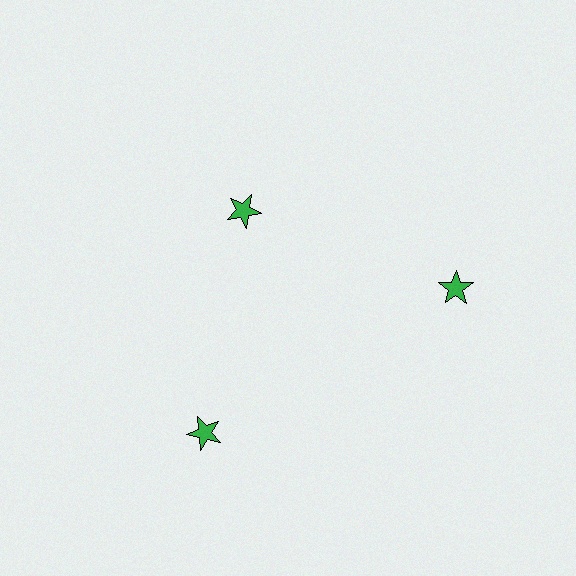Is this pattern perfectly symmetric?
No. The 3 green stars are arranged in a ring, but one element near the 11 o'clock position is pulled inward toward the center, breaking the 3-fold rotational symmetry.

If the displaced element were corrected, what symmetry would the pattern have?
It would have 3-fold rotational symmetry — the pattern would map onto itself every 120 degrees.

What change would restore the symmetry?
The symmetry would be restored by moving it outward, back onto the ring so that all 3 stars sit at equal angles and equal distance from the center.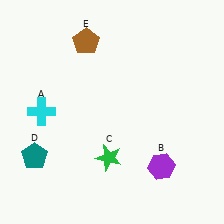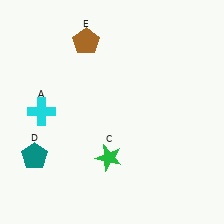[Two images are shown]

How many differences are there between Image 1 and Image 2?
There is 1 difference between the two images.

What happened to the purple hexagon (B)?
The purple hexagon (B) was removed in Image 2. It was in the bottom-right area of Image 1.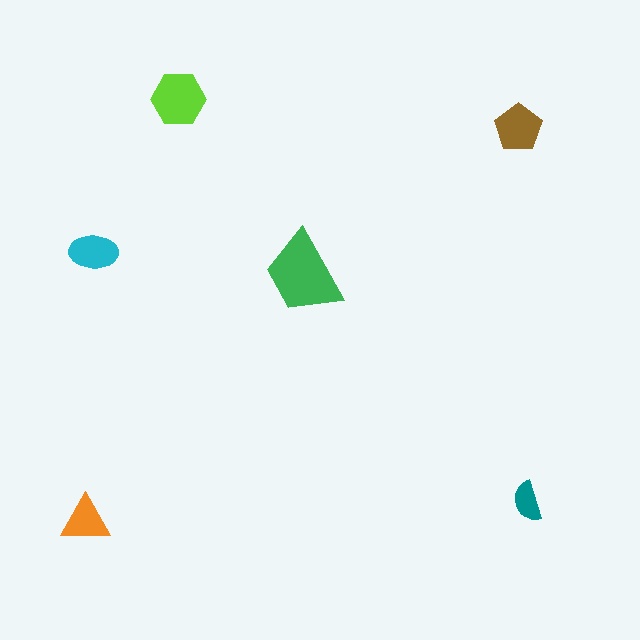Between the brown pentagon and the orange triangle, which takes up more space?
The brown pentagon.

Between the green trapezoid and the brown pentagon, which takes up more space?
The green trapezoid.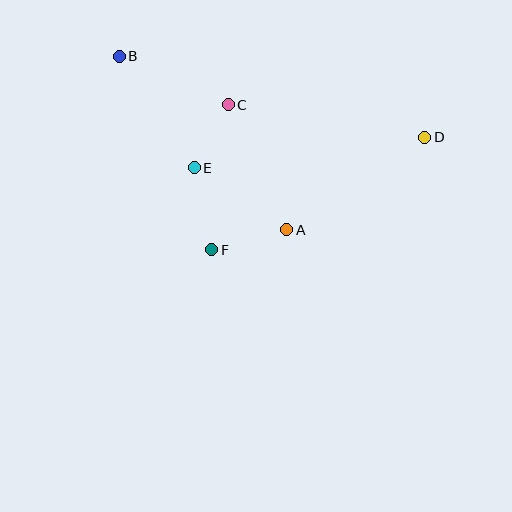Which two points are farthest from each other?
Points B and D are farthest from each other.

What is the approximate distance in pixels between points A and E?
The distance between A and E is approximately 111 pixels.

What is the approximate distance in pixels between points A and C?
The distance between A and C is approximately 138 pixels.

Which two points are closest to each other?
Points C and E are closest to each other.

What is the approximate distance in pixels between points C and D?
The distance between C and D is approximately 200 pixels.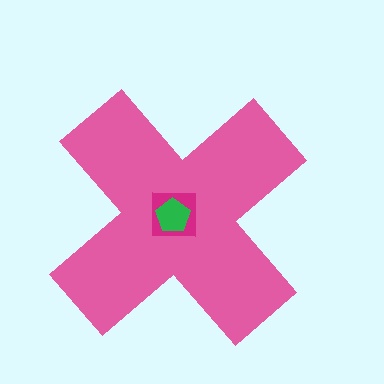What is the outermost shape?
The pink cross.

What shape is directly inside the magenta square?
The green pentagon.